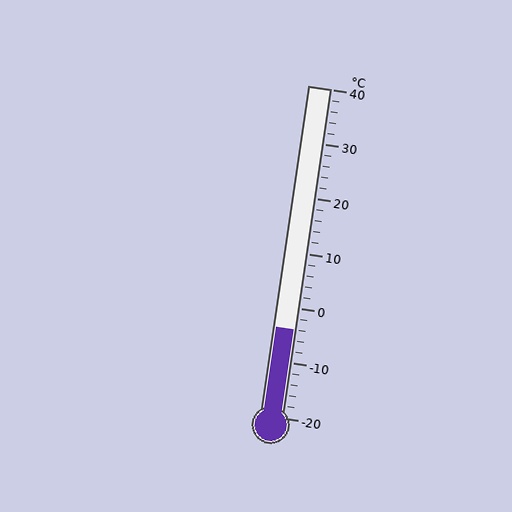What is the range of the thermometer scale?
The thermometer scale ranges from -20°C to 40°C.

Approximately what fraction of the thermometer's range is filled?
The thermometer is filled to approximately 25% of its range.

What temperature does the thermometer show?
The thermometer shows approximately -4°C.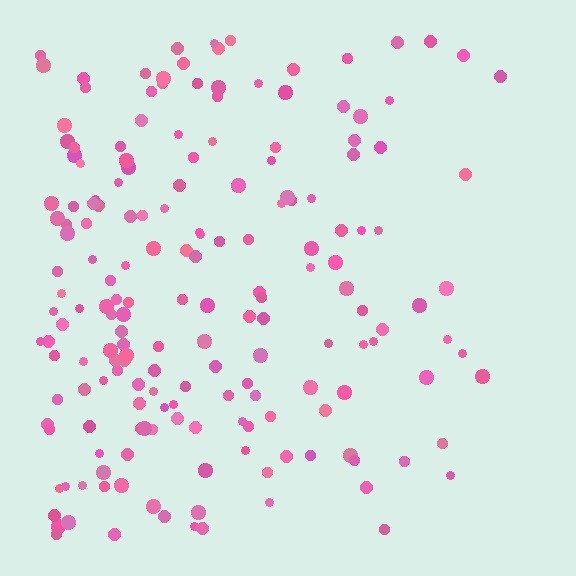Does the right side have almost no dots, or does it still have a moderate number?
Still a moderate number, just noticeably fewer than the left.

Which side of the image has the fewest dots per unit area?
The right.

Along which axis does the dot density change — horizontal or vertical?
Horizontal.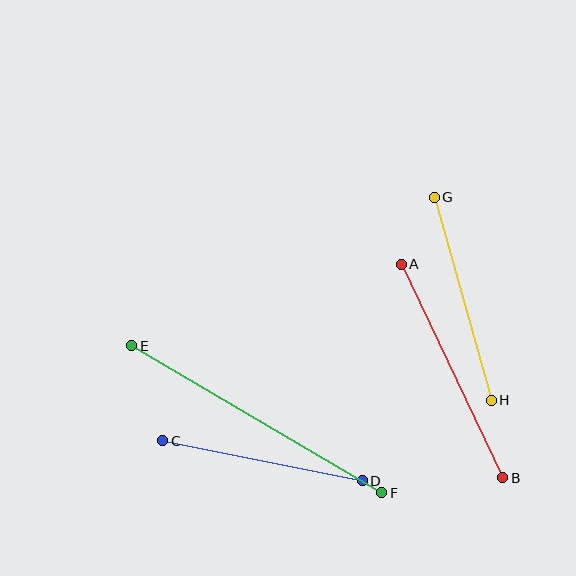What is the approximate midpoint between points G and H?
The midpoint is at approximately (463, 299) pixels.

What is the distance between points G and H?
The distance is approximately 211 pixels.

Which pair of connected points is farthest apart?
Points E and F are farthest apart.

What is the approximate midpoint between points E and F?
The midpoint is at approximately (257, 419) pixels.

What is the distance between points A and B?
The distance is approximately 237 pixels.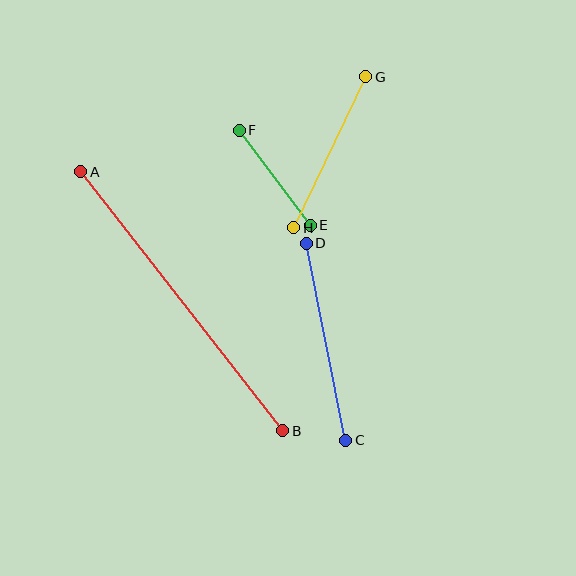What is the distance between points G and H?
The distance is approximately 167 pixels.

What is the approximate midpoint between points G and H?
The midpoint is at approximately (330, 152) pixels.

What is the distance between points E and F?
The distance is approximately 118 pixels.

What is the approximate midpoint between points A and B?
The midpoint is at approximately (182, 301) pixels.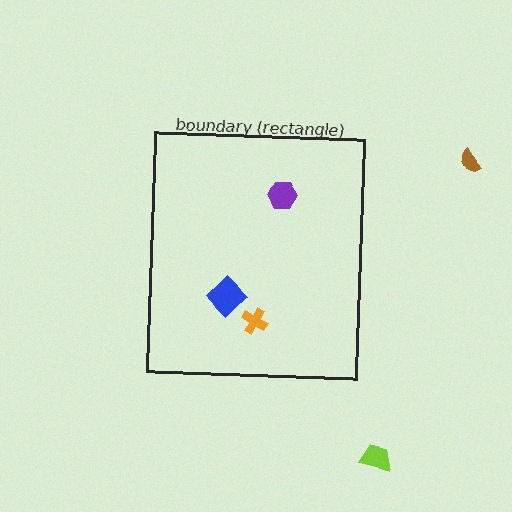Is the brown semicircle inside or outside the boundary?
Outside.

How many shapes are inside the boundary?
3 inside, 2 outside.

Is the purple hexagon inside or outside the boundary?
Inside.